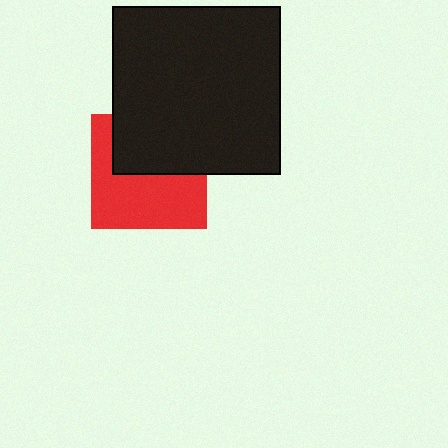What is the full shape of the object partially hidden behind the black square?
The partially hidden object is a red square.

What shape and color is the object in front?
The object in front is a black square.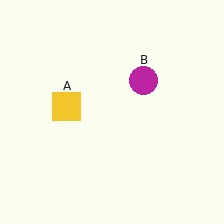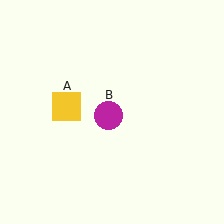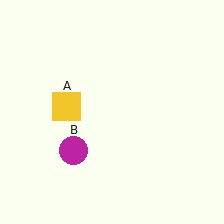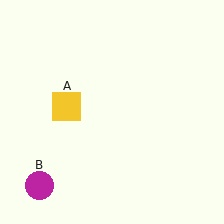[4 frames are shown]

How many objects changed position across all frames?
1 object changed position: magenta circle (object B).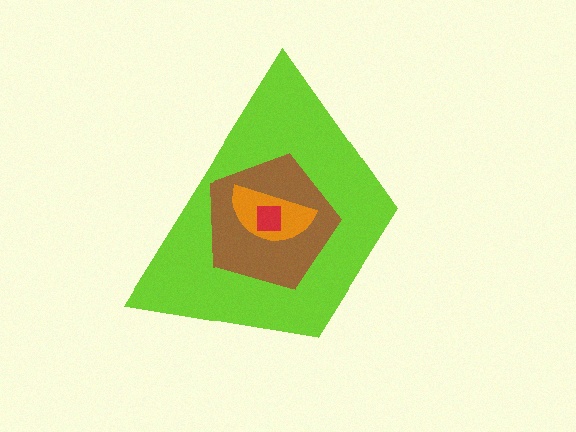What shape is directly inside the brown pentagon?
The orange semicircle.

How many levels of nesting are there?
4.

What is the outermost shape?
The lime trapezoid.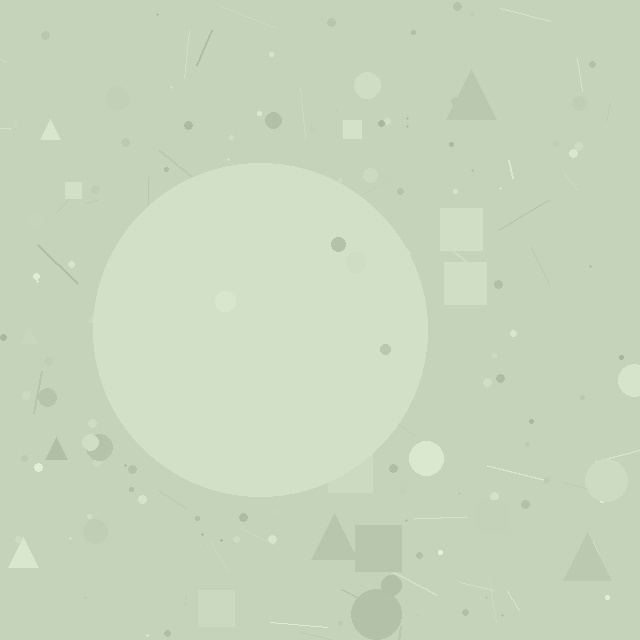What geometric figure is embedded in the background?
A circle is embedded in the background.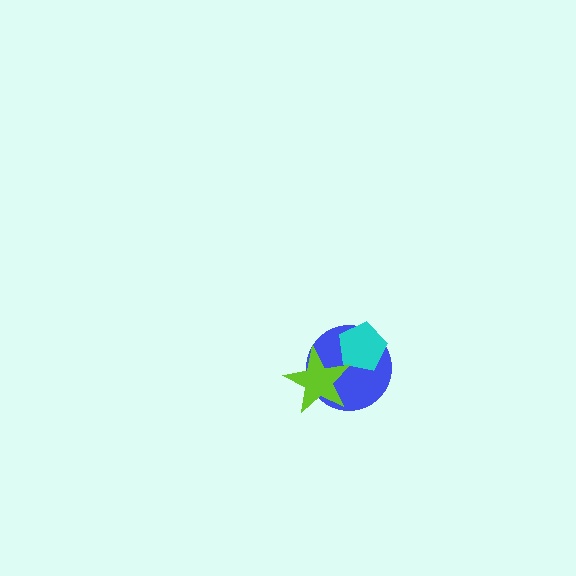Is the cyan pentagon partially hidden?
No, no other shape covers it.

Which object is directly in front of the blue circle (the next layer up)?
The cyan pentagon is directly in front of the blue circle.